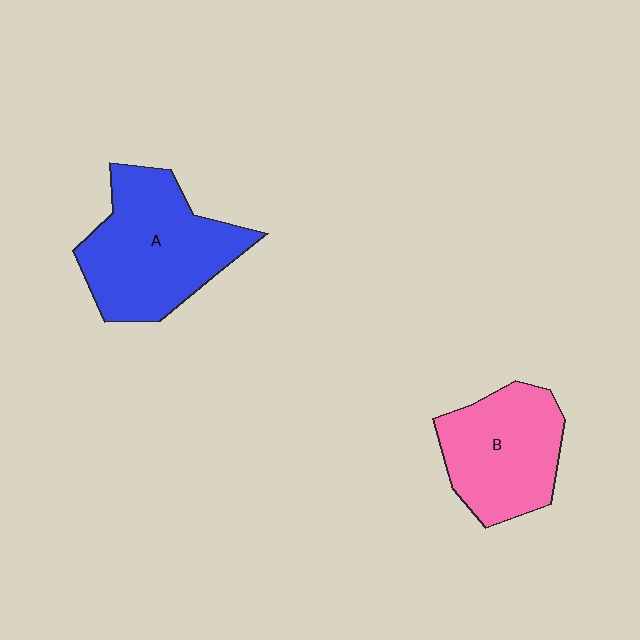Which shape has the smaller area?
Shape B (pink).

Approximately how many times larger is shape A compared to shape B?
Approximately 1.3 times.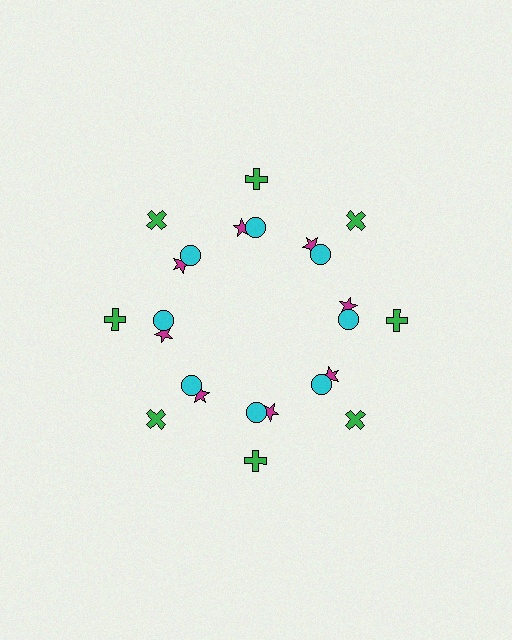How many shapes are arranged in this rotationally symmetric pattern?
There are 24 shapes, arranged in 8 groups of 3.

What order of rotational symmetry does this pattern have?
This pattern has 8-fold rotational symmetry.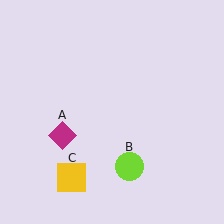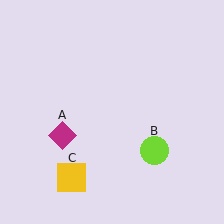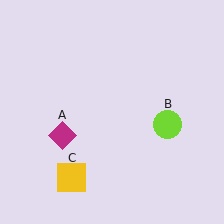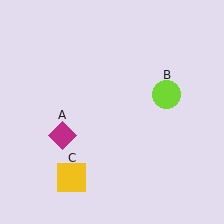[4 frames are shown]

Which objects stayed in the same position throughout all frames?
Magenta diamond (object A) and yellow square (object C) remained stationary.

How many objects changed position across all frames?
1 object changed position: lime circle (object B).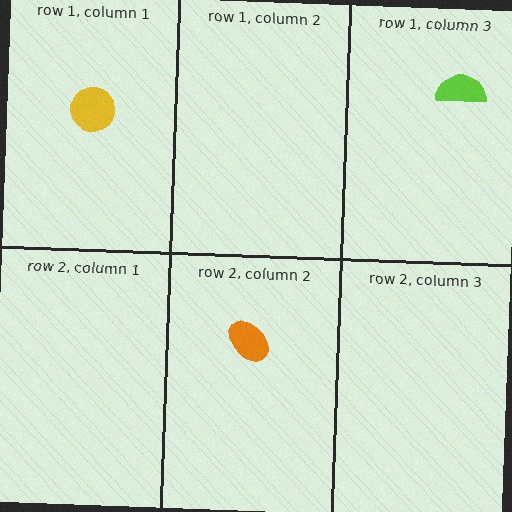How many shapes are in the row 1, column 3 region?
1.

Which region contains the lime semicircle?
The row 1, column 3 region.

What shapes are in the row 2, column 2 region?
The orange ellipse.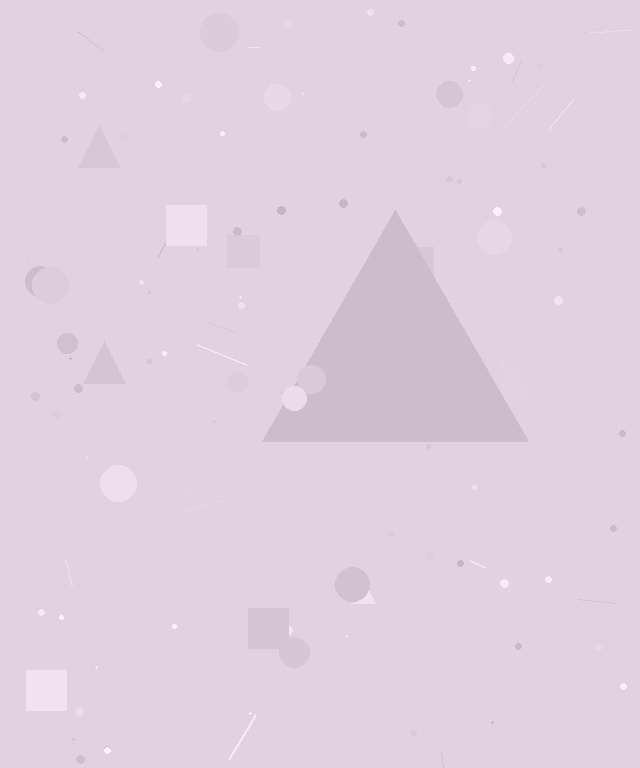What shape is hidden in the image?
A triangle is hidden in the image.